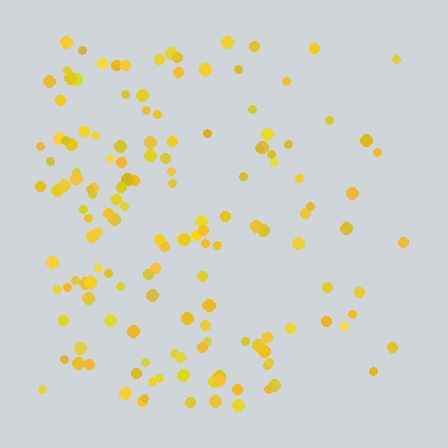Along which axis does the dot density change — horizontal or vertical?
Horizontal.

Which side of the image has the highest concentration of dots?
The left.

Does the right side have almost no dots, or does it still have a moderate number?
Still a moderate number, just noticeably fewer than the left.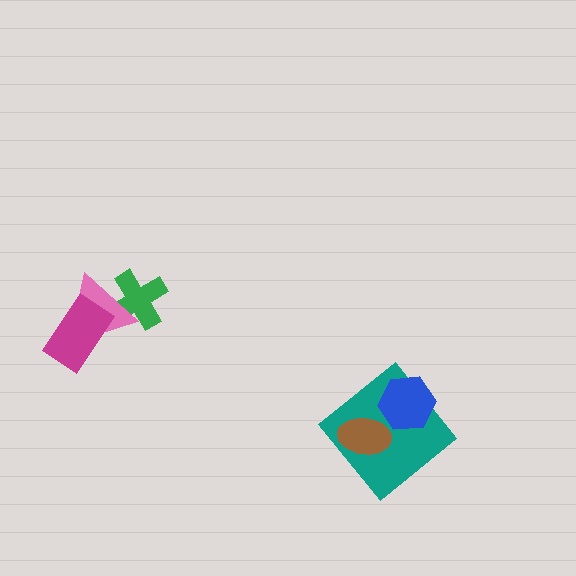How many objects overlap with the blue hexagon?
1 object overlaps with the blue hexagon.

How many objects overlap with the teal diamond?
2 objects overlap with the teal diamond.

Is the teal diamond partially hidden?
Yes, it is partially covered by another shape.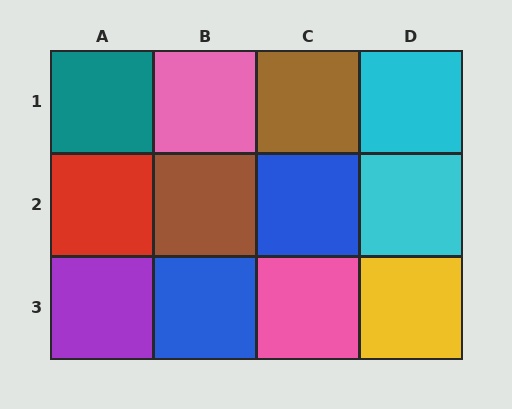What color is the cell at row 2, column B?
Brown.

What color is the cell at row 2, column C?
Blue.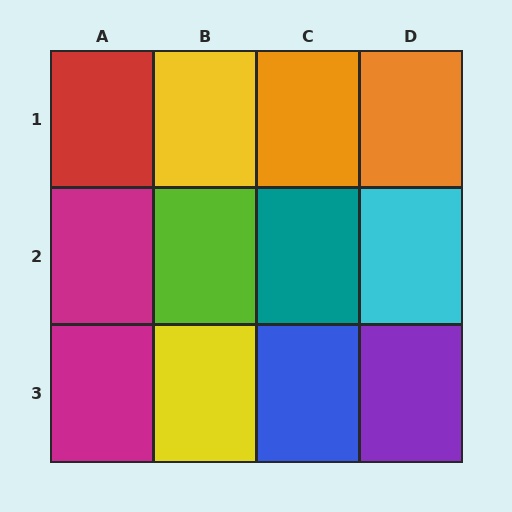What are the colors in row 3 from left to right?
Magenta, yellow, blue, purple.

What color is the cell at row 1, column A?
Red.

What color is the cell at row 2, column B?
Lime.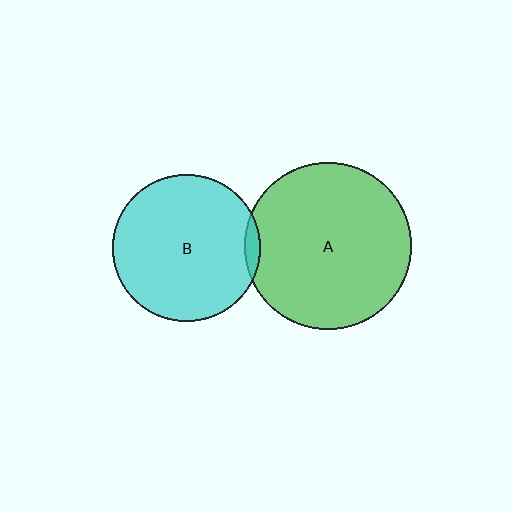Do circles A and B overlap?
Yes.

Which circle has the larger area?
Circle A (green).